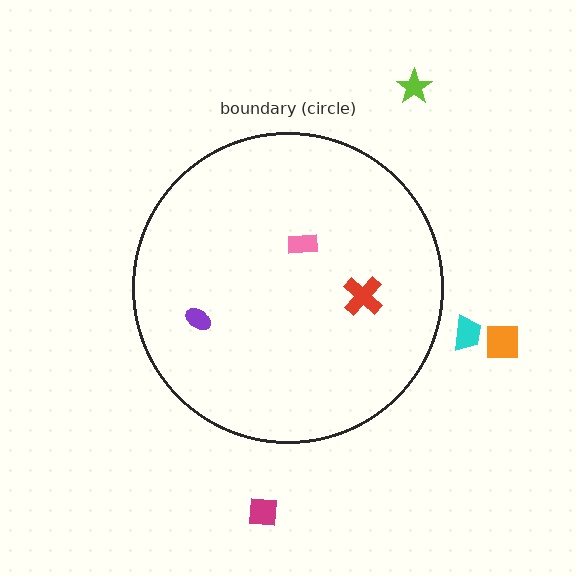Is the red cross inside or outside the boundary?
Inside.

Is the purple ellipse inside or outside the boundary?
Inside.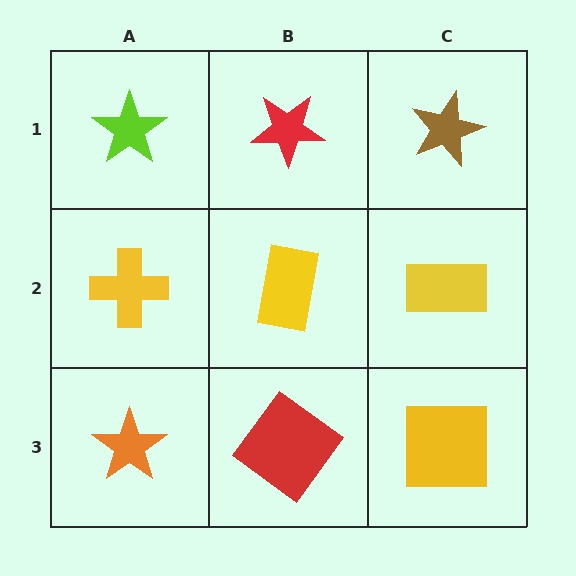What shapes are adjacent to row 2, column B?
A red star (row 1, column B), a red diamond (row 3, column B), a yellow cross (row 2, column A), a yellow rectangle (row 2, column C).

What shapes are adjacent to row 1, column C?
A yellow rectangle (row 2, column C), a red star (row 1, column B).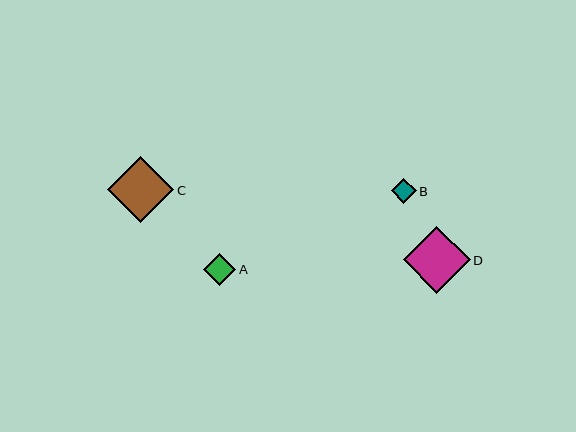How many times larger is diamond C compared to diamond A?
Diamond C is approximately 2.0 times the size of diamond A.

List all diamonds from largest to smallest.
From largest to smallest: D, C, A, B.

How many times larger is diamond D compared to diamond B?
Diamond D is approximately 2.7 times the size of diamond B.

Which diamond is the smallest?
Diamond B is the smallest with a size of approximately 25 pixels.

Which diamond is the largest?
Diamond D is the largest with a size of approximately 67 pixels.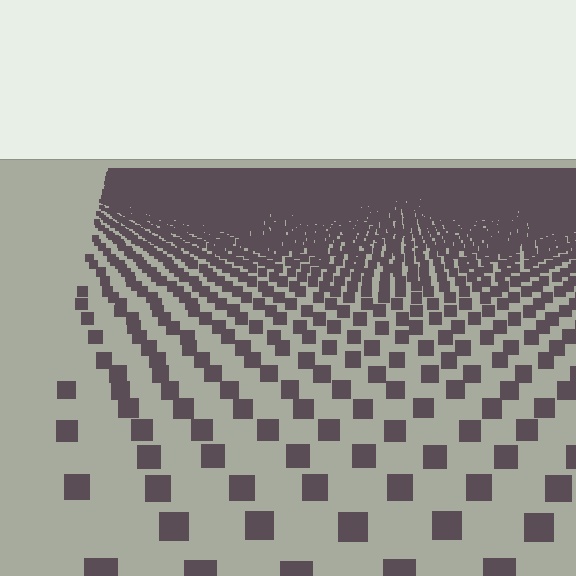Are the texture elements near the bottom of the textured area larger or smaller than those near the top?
Larger. Near the bottom, elements are closer to the viewer and appear at a bigger on-screen size.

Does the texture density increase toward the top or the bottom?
Density increases toward the top.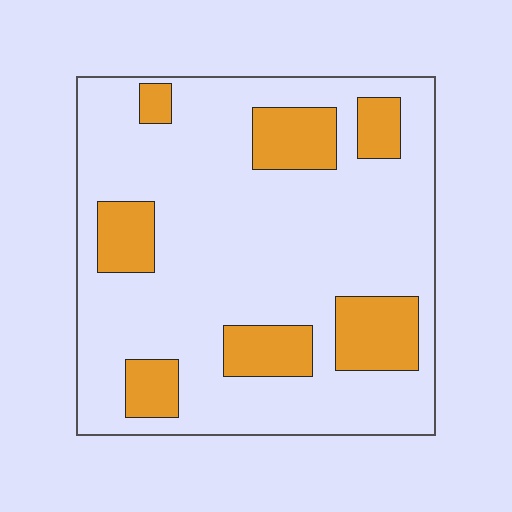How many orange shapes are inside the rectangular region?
7.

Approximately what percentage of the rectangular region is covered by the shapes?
Approximately 20%.